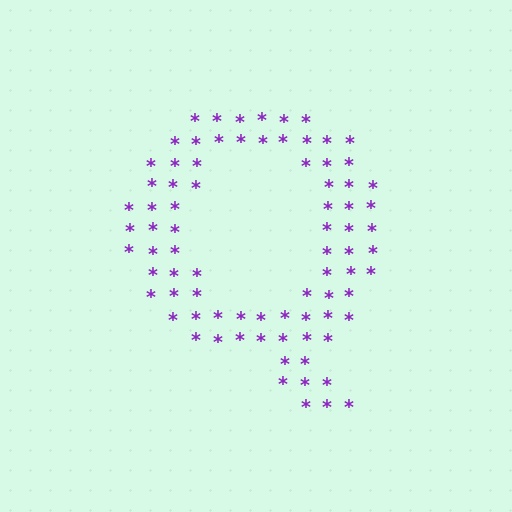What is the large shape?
The large shape is the letter Q.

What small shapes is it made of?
It is made of small asterisks.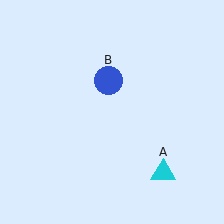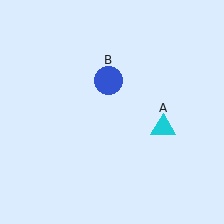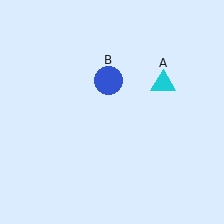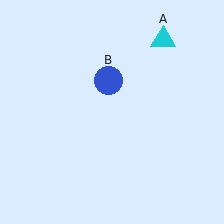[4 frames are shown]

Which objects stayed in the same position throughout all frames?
Blue circle (object B) remained stationary.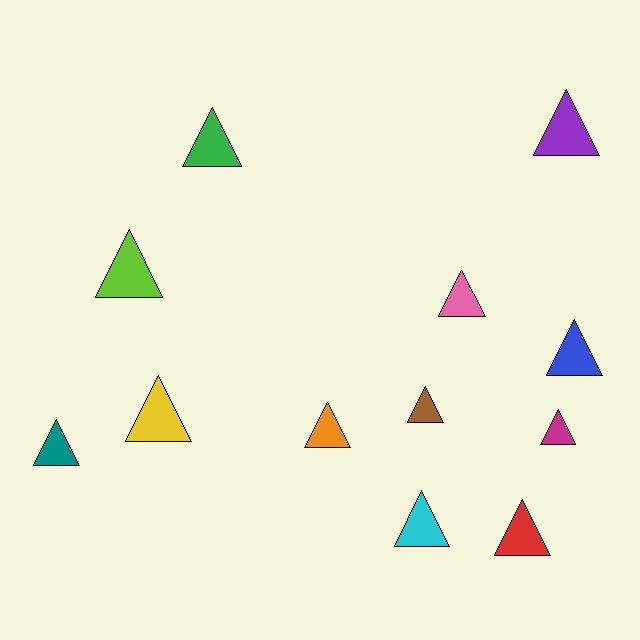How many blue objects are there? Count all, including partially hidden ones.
There is 1 blue object.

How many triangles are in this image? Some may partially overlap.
There are 12 triangles.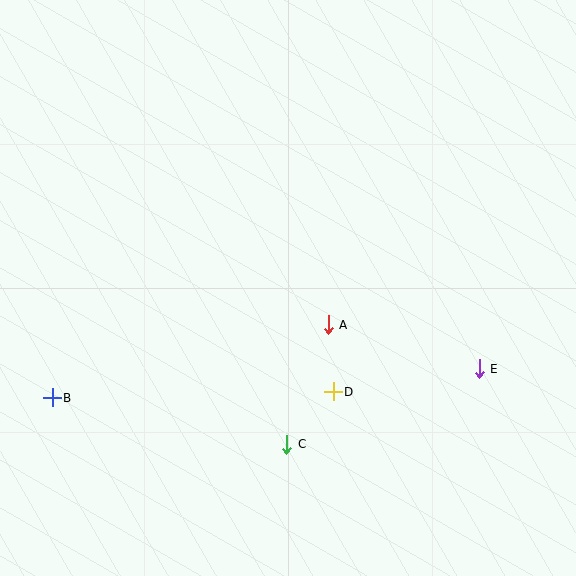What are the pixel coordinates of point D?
Point D is at (333, 392).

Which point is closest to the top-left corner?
Point B is closest to the top-left corner.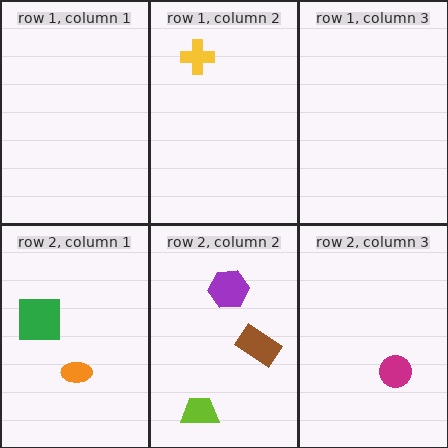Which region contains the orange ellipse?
The row 2, column 1 region.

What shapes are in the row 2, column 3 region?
The magenta circle.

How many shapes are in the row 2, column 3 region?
1.